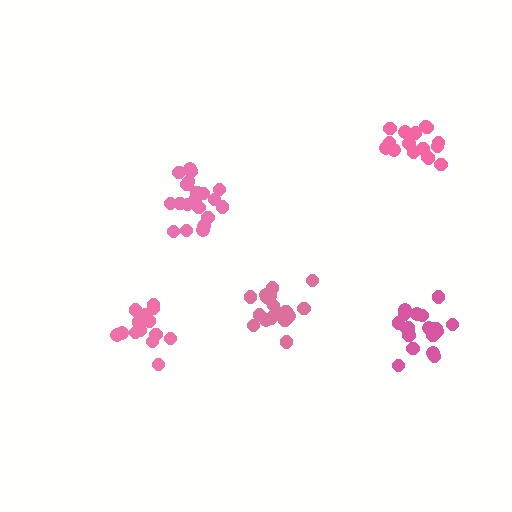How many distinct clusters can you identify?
There are 5 distinct clusters.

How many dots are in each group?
Group 1: 20 dots, Group 2: 18 dots, Group 3: 19 dots, Group 4: 16 dots, Group 5: 16 dots (89 total).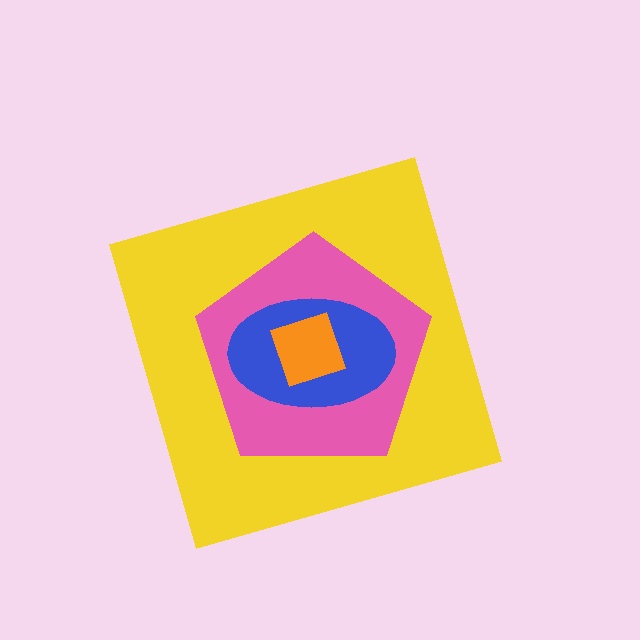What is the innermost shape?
The orange square.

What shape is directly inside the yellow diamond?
The pink pentagon.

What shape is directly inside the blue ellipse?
The orange square.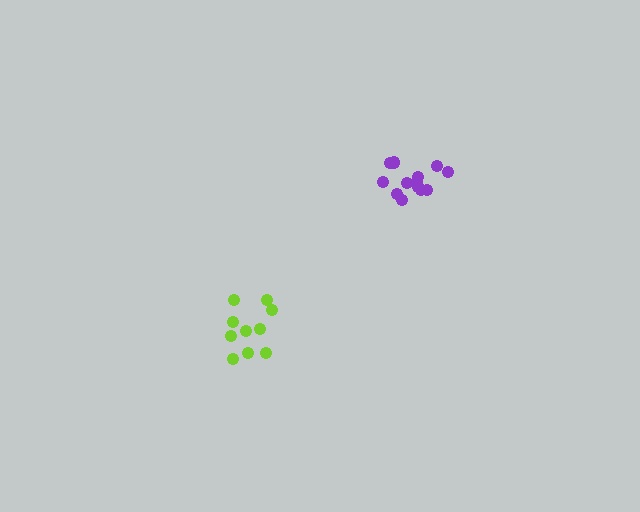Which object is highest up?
The purple cluster is topmost.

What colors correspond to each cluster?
The clusters are colored: purple, lime.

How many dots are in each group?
Group 1: 13 dots, Group 2: 10 dots (23 total).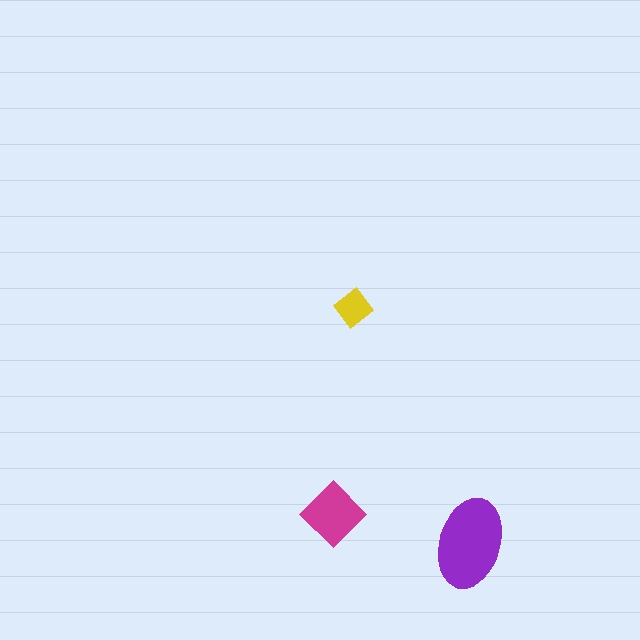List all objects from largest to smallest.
The purple ellipse, the magenta diamond, the yellow diamond.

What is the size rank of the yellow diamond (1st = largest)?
3rd.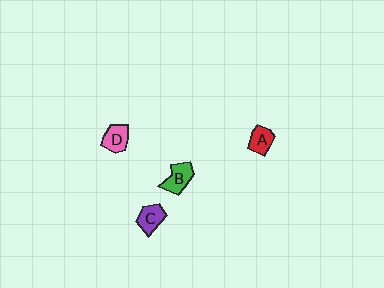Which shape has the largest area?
Shape B (green).